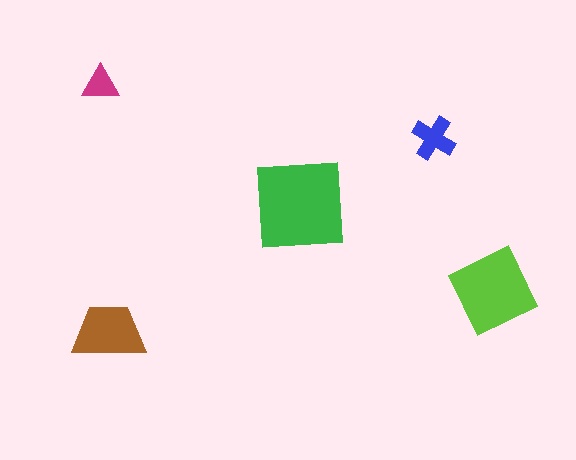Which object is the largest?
The green square.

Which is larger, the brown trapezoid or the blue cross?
The brown trapezoid.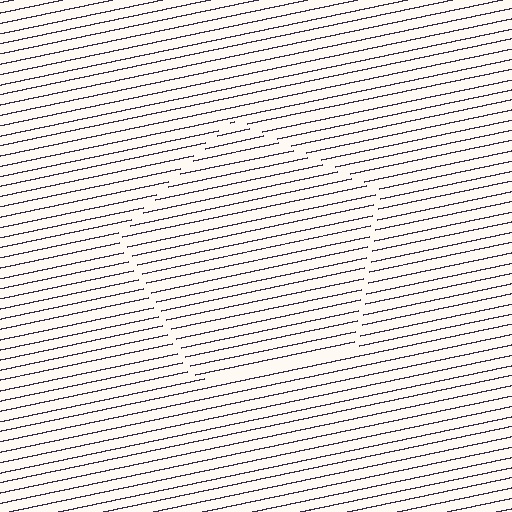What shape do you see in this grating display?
An illusory pentagon. The interior of the shape contains the same grating, shifted by half a period — the contour is defined by the phase discontinuity where line-ends from the inner and outer gratings abut.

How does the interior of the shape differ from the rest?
The interior of the shape contains the same grating, shifted by half a period — the contour is defined by the phase discontinuity where line-ends from the inner and outer gratings abut.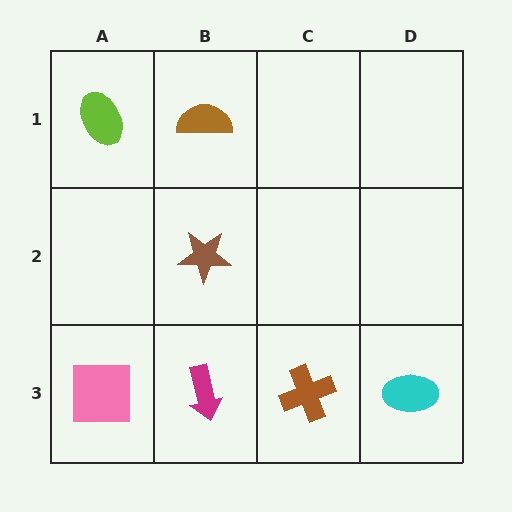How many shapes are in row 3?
4 shapes.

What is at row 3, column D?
A cyan ellipse.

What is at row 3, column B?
A magenta arrow.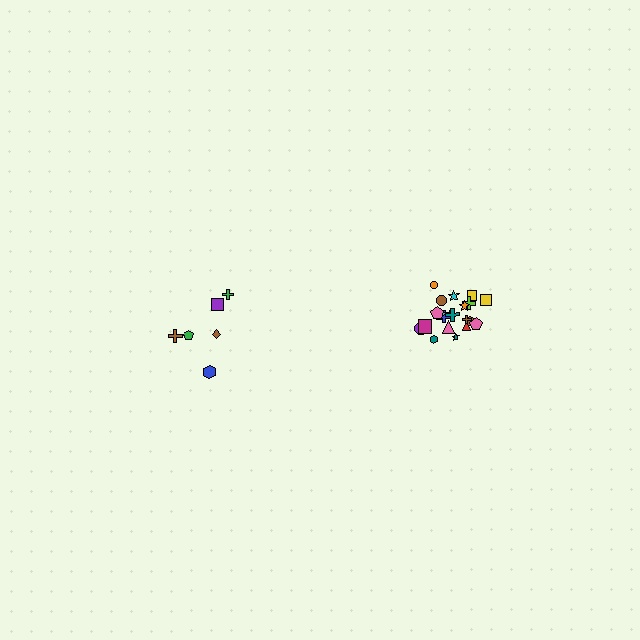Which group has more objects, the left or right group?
The right group.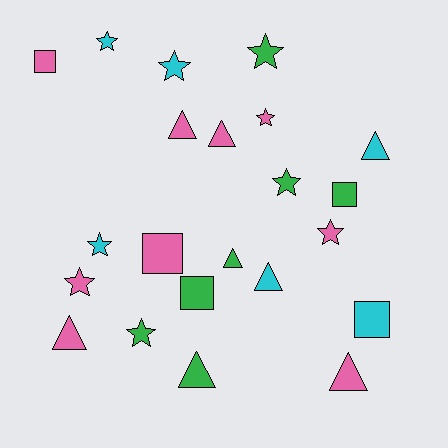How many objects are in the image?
There are 22 objects.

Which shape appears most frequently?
Star, with 9 objects.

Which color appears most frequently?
Pink, with 9 objects.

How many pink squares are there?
There are 2 pink squares.